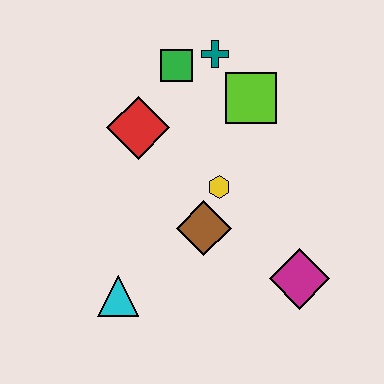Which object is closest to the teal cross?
The green square is closest to the teal cross.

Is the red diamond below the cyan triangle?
No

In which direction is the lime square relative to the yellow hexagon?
The lime square is above the yellow hexagon.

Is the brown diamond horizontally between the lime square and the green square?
Yes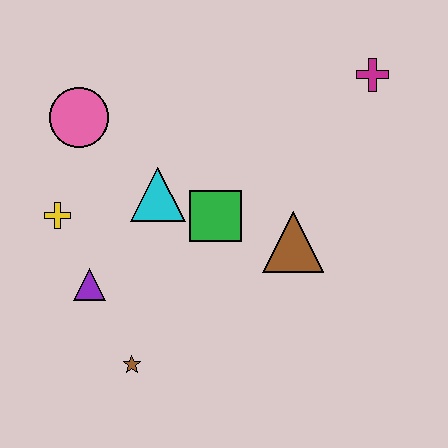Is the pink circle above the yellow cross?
Yes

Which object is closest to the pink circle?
The yellow cross is closest to the pink circle.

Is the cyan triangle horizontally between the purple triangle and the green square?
Yes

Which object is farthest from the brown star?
The magenta cross is farthest from the brown star.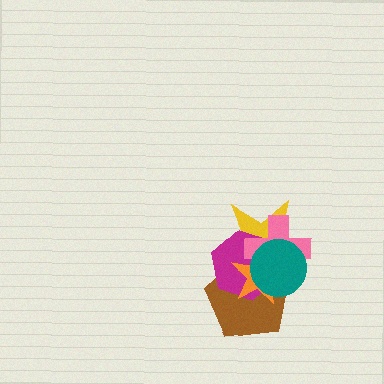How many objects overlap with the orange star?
5 objects overlap with the orange star.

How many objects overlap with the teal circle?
5 objects overlap with the teal circle.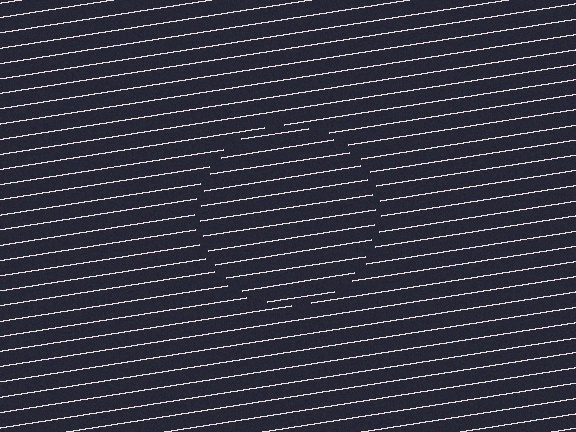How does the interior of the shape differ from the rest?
The interior of the shape contains the same grating, shifted by half a period — the contour is defined by the phase discontinuity where line-ends from the inner and outer gratings abut.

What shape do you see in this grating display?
An illusory circle. The interior of the shape contains the same grating, shifted by half a period — the contour is defined by the phase discontinuity where line-ends from the inner and outer gratings abut.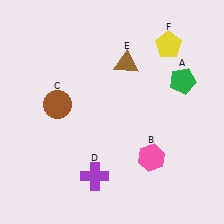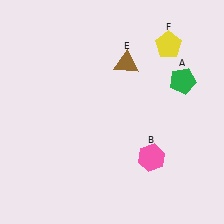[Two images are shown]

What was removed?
The brown circle (C), the purple cross (D) were removed in Image 2.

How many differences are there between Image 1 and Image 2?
There are 2 differences between the two images.